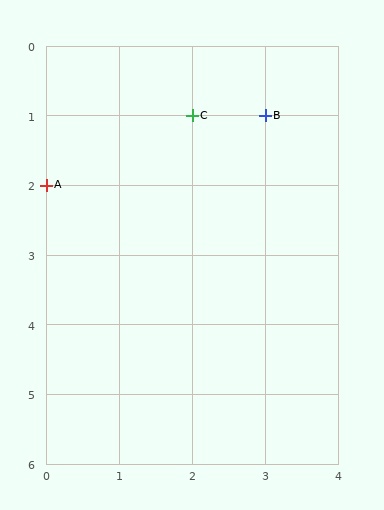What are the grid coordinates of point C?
Point C is at grid coordinates (2, 1).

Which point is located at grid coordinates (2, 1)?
Point C is at (2, 1).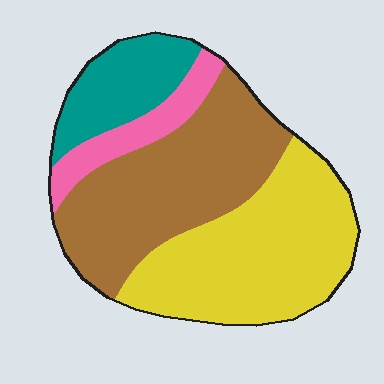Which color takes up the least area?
Pink, at roughly 10%.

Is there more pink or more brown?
Brown.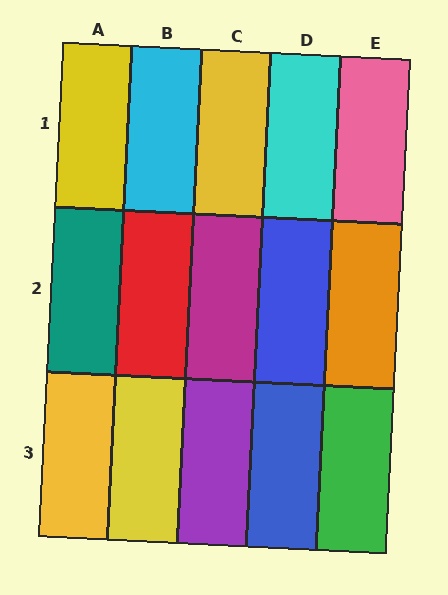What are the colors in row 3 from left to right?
Yellow, yellow, purple, blue, green.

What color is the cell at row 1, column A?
Yellow.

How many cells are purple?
1 cell is purple.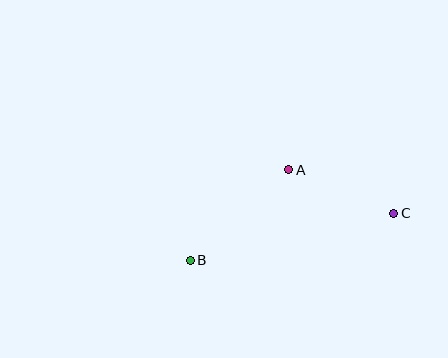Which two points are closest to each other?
Points A and C are closest to each other.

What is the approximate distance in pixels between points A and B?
The distance between A and B is approximately 134 pixels.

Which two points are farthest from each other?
Points B and C are farthest from each other.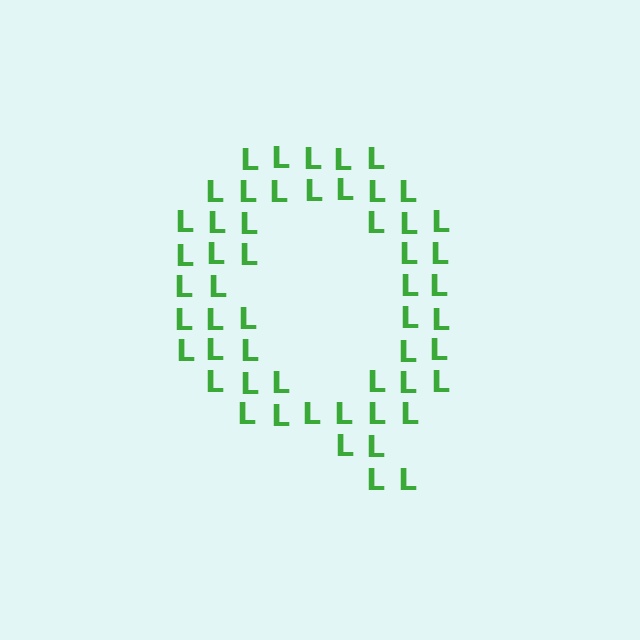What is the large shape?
The large shape is the letter Q.